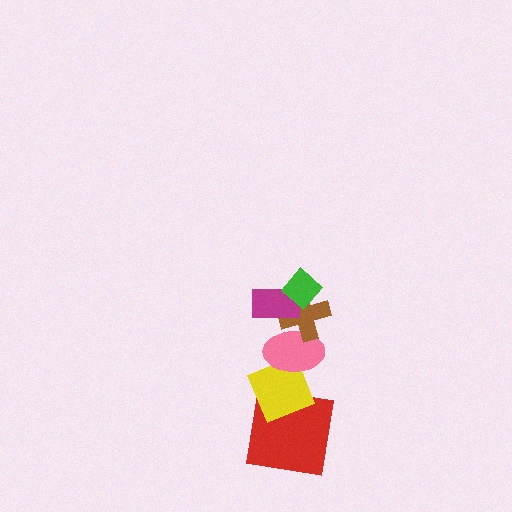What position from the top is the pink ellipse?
The pink ellipse is 4th from the top.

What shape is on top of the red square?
The yellow diamond is on top of the red square.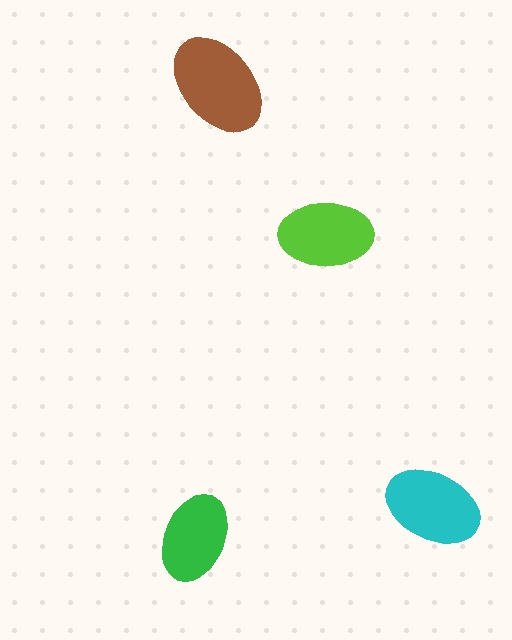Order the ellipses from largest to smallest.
the brown one, the cyan one, the lime one, the green one.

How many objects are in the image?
There are 4 objects in the image.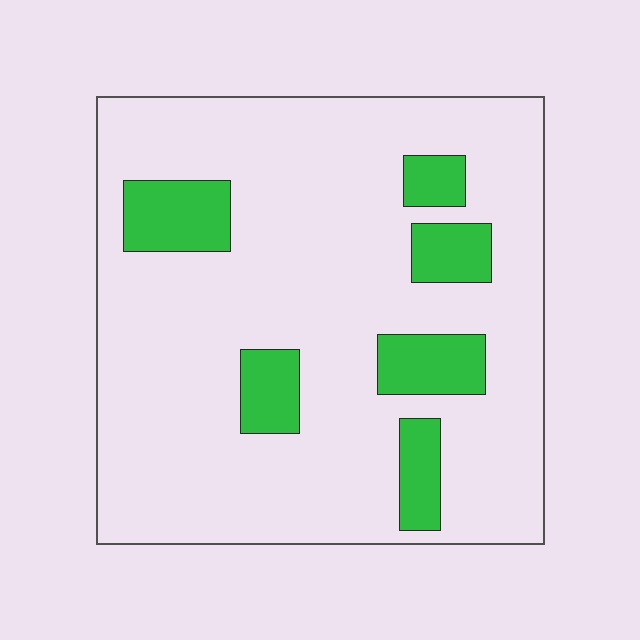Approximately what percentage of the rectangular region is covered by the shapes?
Approximately 15%.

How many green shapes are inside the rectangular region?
6.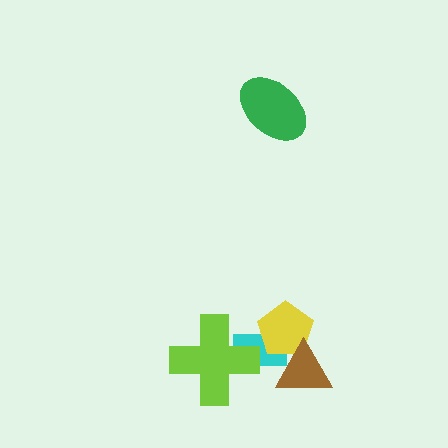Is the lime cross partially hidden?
No, no other shape covers it.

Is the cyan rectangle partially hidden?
Yes, it is partially covered by another shape.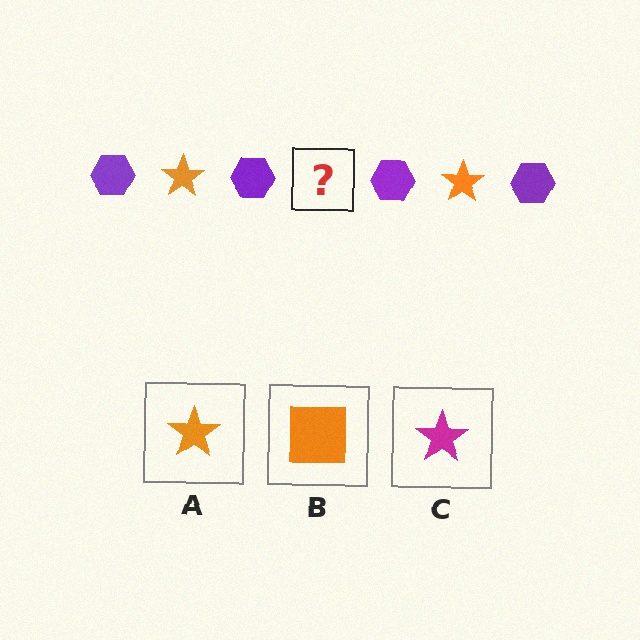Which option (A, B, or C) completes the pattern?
A.